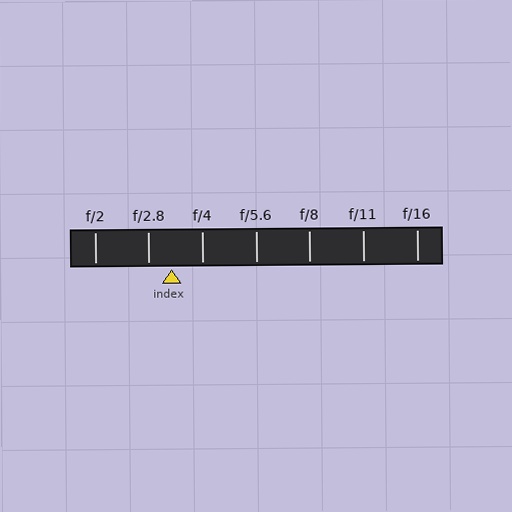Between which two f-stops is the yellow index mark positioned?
The index mark is between f/2.8 and f/4.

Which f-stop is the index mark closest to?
The index mark is closest to f/2.8.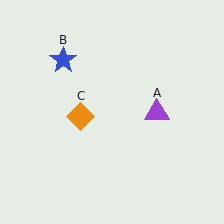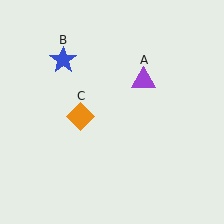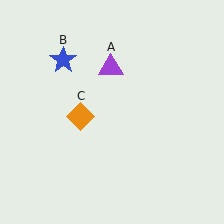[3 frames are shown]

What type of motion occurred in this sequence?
The purple triangle (object A) rotated counterclockwise around the center of the scene.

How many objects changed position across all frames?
1 object changed position: purple triangle (object A).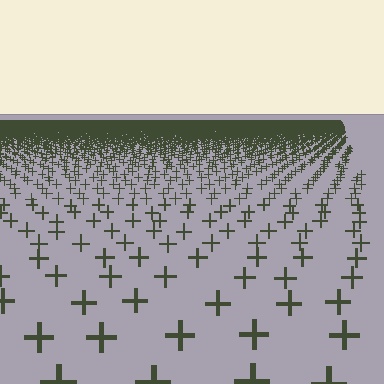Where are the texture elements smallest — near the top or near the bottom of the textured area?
Near the top.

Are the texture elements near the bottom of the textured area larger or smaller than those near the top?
Larger. Near the bottom, elements are closer to the viewer and appear at a bigger on-screen size.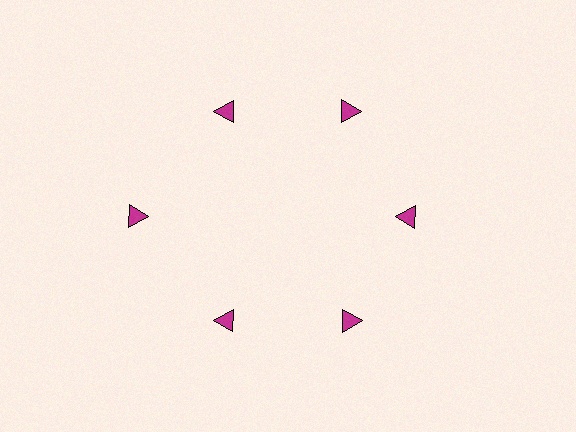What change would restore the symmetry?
The symmetry would be restored by moving it inward, back onto the ring so that all 6 triangles sit at equal angles and equal distance from the center.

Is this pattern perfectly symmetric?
No. The 6 magenta triangles are arranged in a ring, but one element near the 9 o'clock position is pushed outward from the center, breaking the 6-fold rotational symmetry.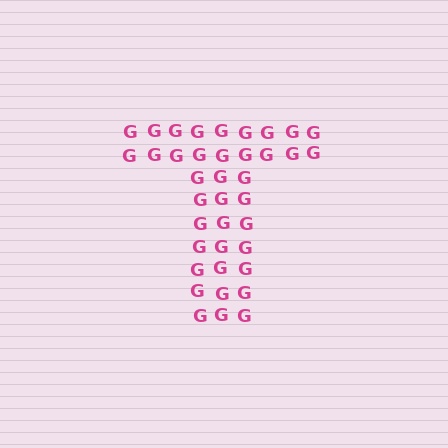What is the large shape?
The large shape is the letter T.